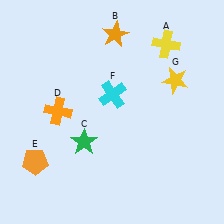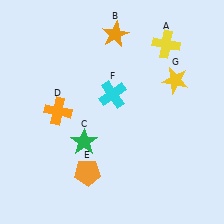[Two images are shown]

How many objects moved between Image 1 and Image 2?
1 object moved between the two images.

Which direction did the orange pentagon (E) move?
The orange pentagon (E) moved right.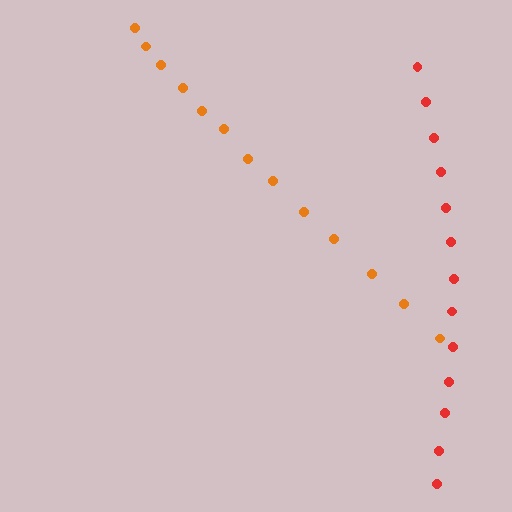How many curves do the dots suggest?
There are 2 distinct paths.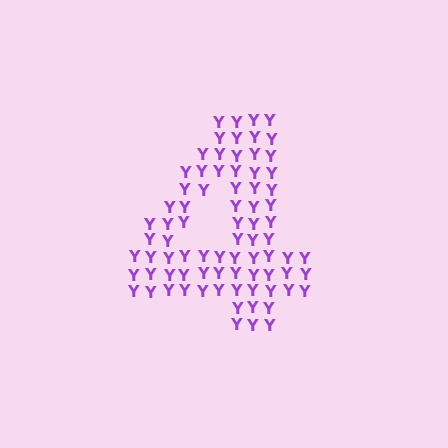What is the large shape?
The large shape is the digit 4.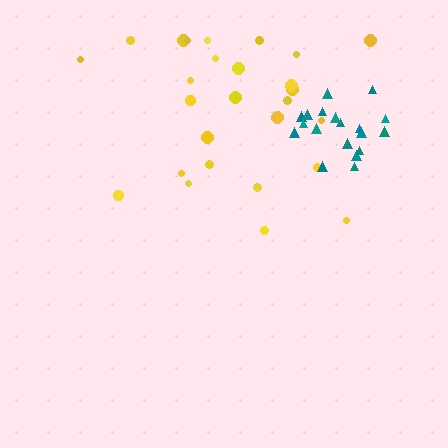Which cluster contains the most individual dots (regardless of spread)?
Yellow (27).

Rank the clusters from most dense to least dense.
teal, yellow.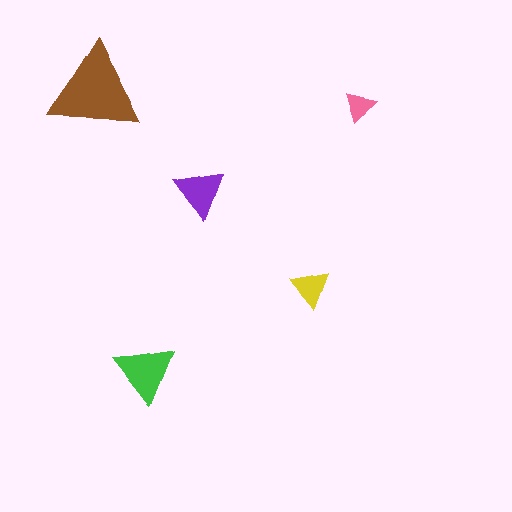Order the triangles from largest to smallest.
the brown one, the green one, the purple one, the yellow one, the pink one.